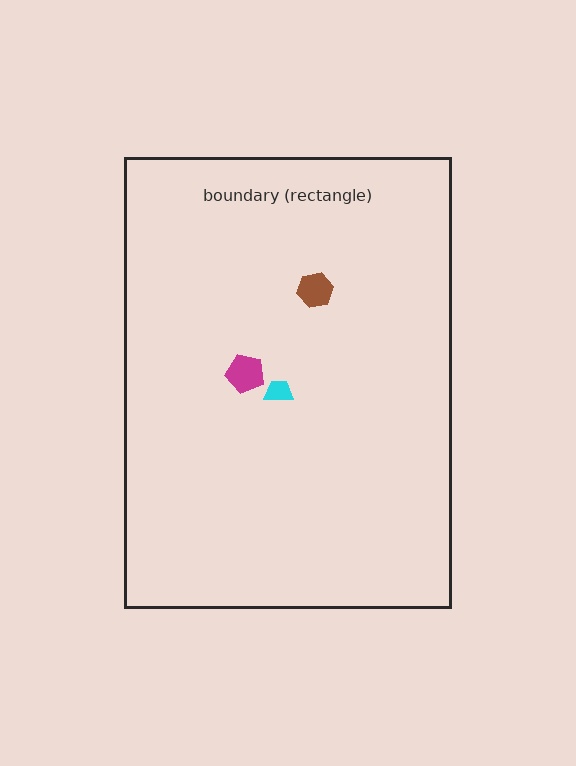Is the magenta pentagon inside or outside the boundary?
Inside.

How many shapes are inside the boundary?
3 inside, 0 outside.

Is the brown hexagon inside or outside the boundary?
Inside.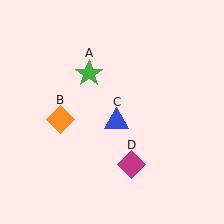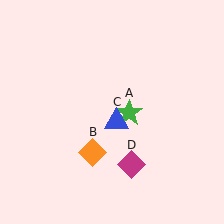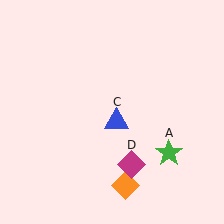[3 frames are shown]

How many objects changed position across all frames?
2 objects changed position: green star (object A), orange diamond (object B).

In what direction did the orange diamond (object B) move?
The orange diamond (object B) moved down and to the right.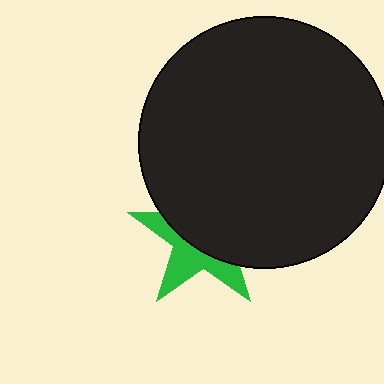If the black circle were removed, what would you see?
You would see the complete green star.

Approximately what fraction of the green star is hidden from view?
Roughly 59% of the green star is hidden behind the black circle.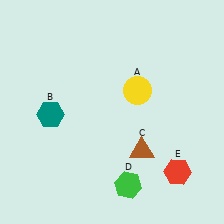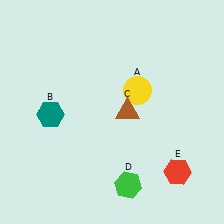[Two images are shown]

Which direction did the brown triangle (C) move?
The brown triangle (C) moved up.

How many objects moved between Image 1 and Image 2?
1 object moved between the two images.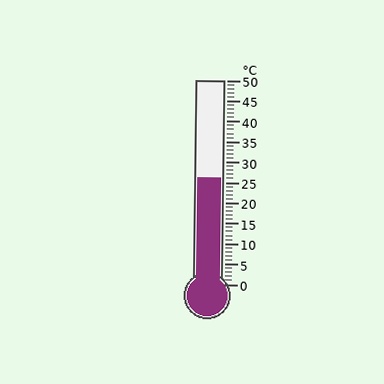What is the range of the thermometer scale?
The thermometer scale ranges from 0°C to 50°C.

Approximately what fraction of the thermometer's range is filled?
The thermometer is filled to approximately 50% of its range.